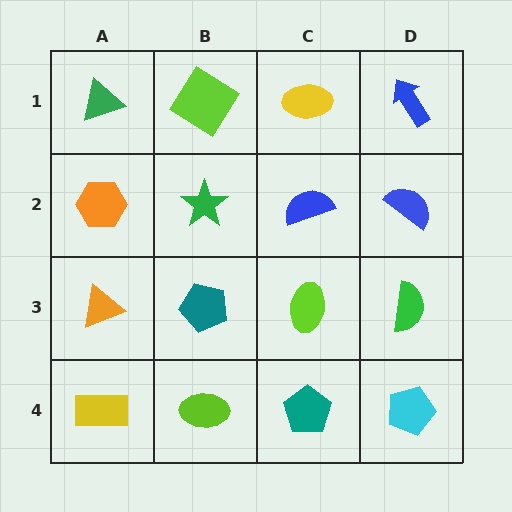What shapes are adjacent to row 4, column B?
A teal pentagon (row 3, column B), a yellow rectangle (row 4, column A), a teal pentagon (row 4, column C).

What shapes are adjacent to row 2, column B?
A lime diamond (row 1, column B), a teal pentagon (row 3, column B), an orange hexagon (row 2, column A), a blue semicircle (row 2, column C).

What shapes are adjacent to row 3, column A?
An orange hexagon (row 2, column A), a yellow rectangle (row 4, column A), a teal pentagon (row 3, column B).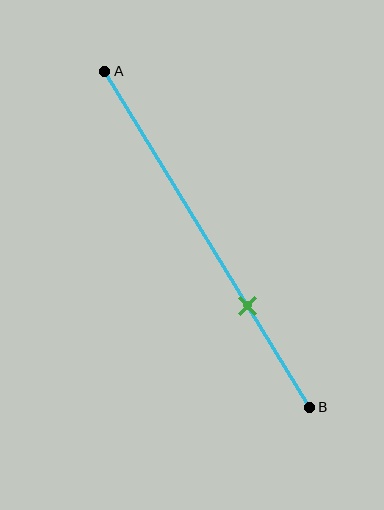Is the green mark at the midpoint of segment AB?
No, the mark is at about 70% from A, not at the 50% midpoint.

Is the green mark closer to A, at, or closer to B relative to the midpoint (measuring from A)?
The green mark is closer to point B than the midpoint of segment AB.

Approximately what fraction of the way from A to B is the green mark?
The green mark is approximately 70% of the way from A to B.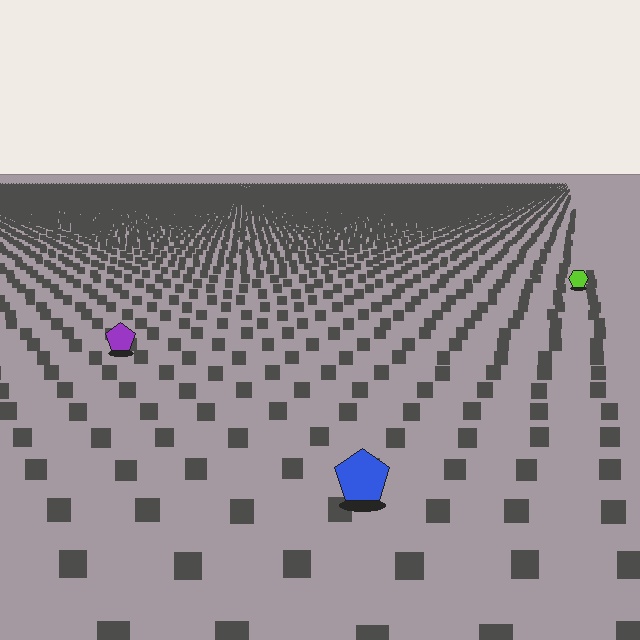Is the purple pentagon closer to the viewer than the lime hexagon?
Yes. The purple pentagon is closer — you can tell from the texture gradient: the ground texture is coarser near it.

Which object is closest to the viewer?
The blue pentagon is closest. The texture marks near it are larger and more spread out.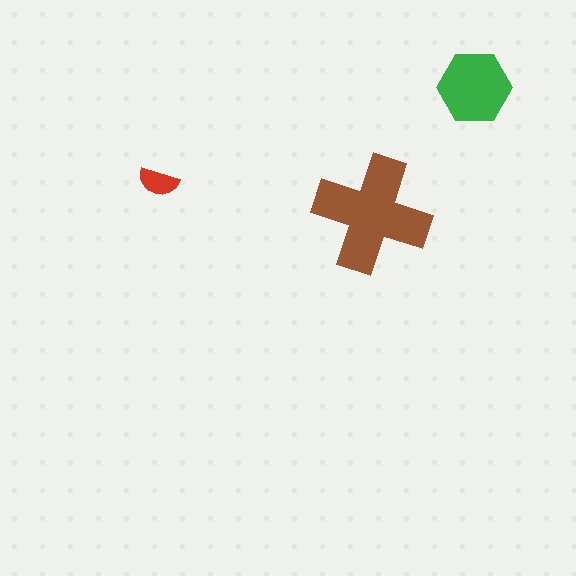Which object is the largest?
The brown cross.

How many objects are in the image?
There are 3 objects in the image.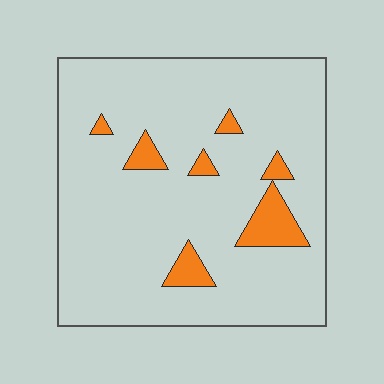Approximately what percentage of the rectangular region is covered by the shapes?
Approximately 10%.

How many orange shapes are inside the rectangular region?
7.